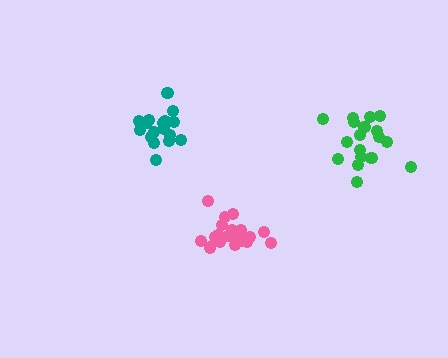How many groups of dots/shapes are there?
There are 3 groups.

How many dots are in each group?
Group 1: 18 dots, Group 2: 19 dots, Group 3: 18 dots (55 total).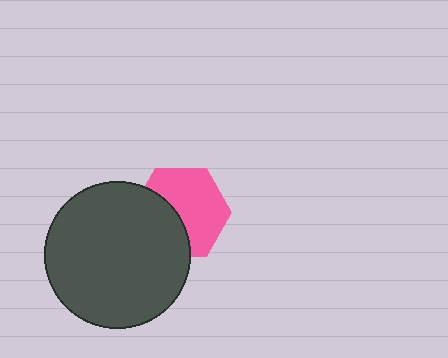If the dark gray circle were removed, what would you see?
You would see the complete pink hexagon.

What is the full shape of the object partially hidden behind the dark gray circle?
The partially hidden object is a pink hexagon.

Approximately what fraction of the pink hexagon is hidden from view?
Roughly 40% of the pink hexagon is hidden behind the dark gray circle.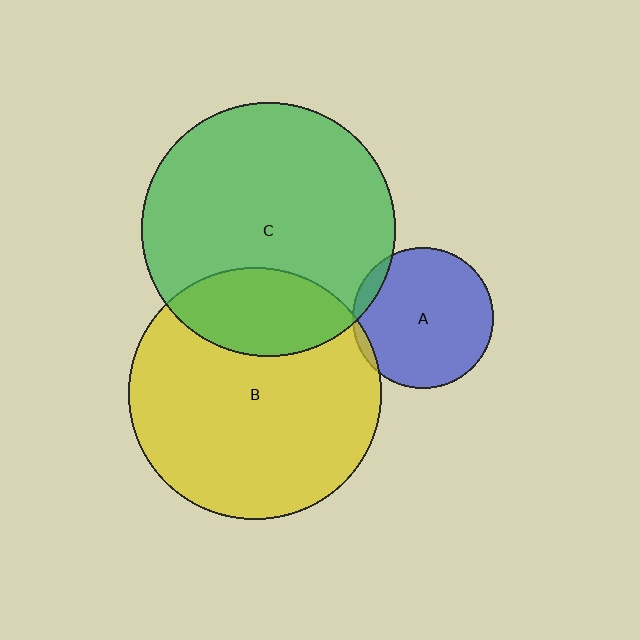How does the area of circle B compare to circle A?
Approximately 3.2 times.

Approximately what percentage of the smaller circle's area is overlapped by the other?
Approximately 5%.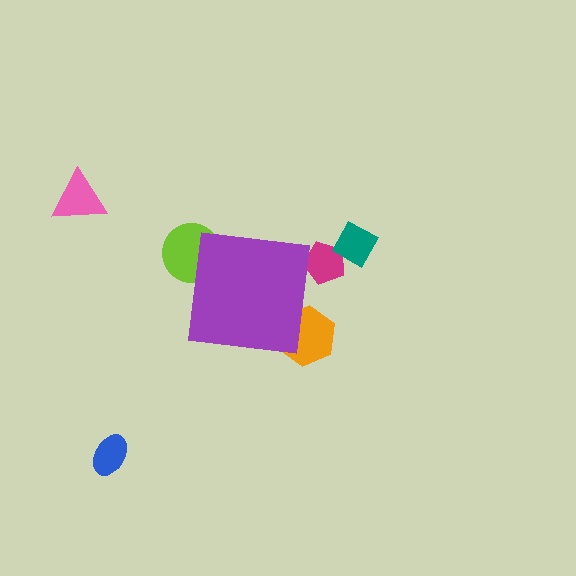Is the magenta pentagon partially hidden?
Yes, the magenta pentagon is partially hidden behind the purple square.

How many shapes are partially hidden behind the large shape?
3 shapes are partially hidden.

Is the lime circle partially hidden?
Yes, the lime circle is partially hidden behind the purple square.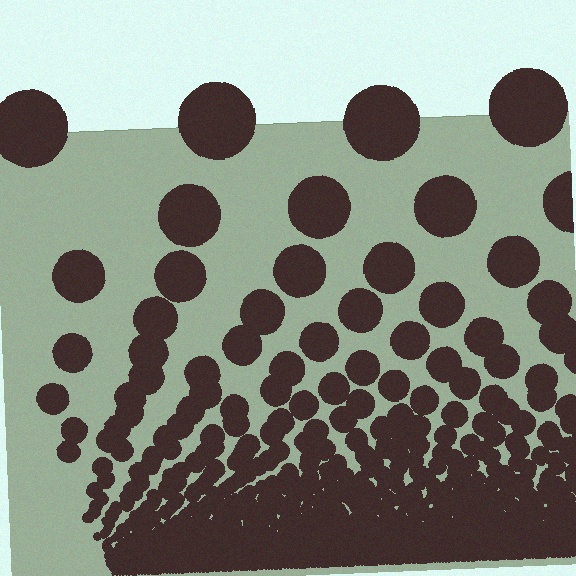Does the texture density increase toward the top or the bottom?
Density increases toward the bottom.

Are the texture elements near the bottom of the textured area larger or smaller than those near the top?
Smaller. The gradient is inverted — elements near the bottom are smaller and denser.